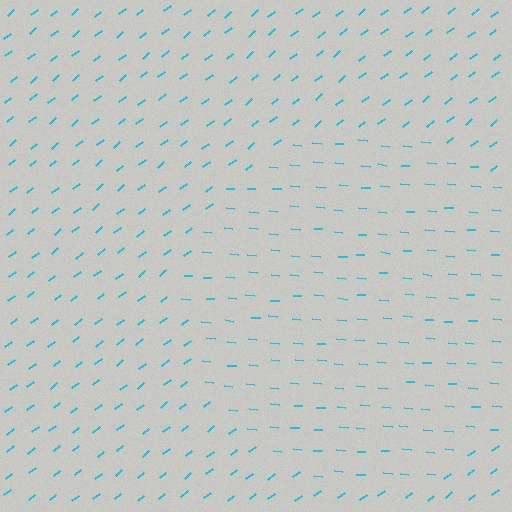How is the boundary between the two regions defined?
The boundary is defined purely by a change in line orientation (approximately 45 degrees difference). All lines are the same color and thickness.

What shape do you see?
I see a circle.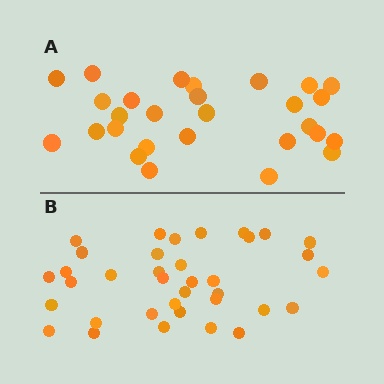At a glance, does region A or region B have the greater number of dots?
Region B (the bottom region) has more dots.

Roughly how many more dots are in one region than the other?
Region B has roughly 8 or so more dots than region A.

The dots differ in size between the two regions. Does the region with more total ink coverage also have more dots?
No. Region A has more total ink coverage because its dots are larger, but region B actually contains more individual dots. Total area can be misleading — the number of items is what matters here.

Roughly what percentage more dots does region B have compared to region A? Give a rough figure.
About 30% more.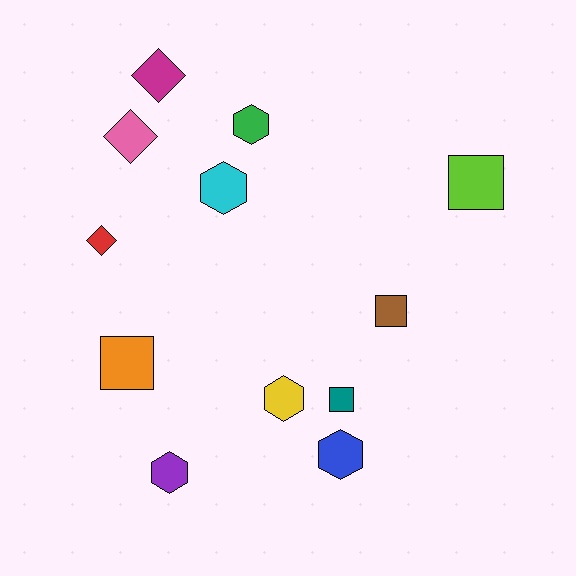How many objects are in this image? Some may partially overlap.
There are 12 objects.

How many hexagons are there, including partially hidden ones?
There are 5 hexagons.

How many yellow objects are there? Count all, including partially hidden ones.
There is 1 yellow object.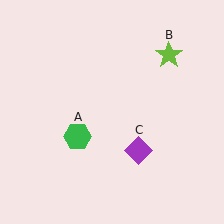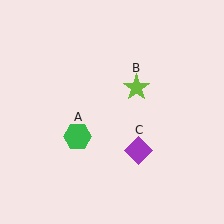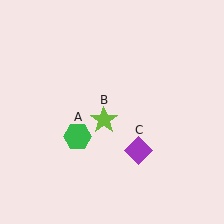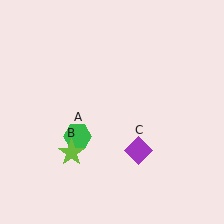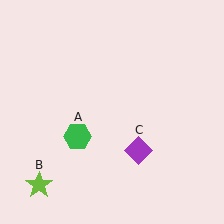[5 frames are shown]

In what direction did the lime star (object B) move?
The lime star (object B) moved down and to the left.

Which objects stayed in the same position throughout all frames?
Green hexagon (object A) and purple diamond (object C) remained stationary.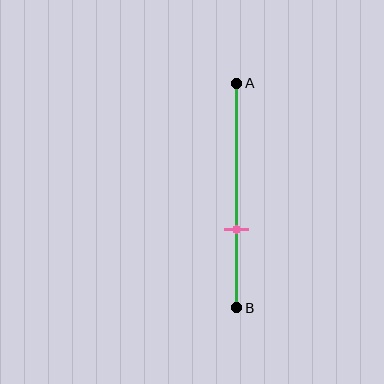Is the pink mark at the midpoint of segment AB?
No, the mark is at about 65% from A, not at the 50% midpoint.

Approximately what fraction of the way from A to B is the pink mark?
The pink mark is approximately 65% of the way from A to B.